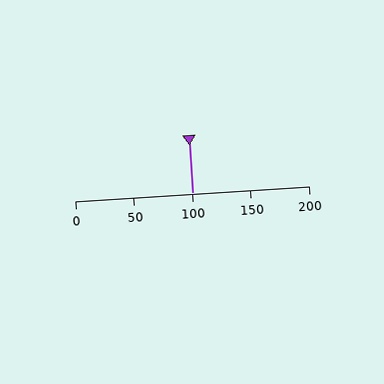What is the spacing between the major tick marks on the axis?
The major ticks are spaced 50 apart.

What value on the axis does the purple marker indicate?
The marker indicates approximately 100.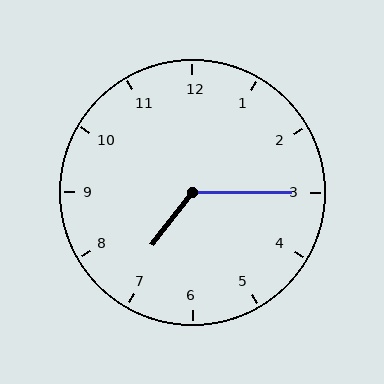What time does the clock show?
7:15.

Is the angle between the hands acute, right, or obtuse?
It is obtuse.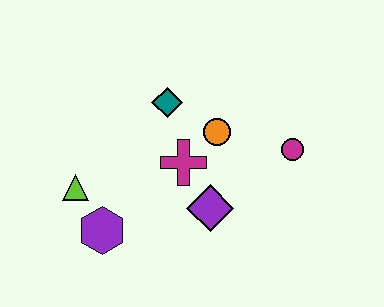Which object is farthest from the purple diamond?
The lime triangle is farthest from the purple diamond.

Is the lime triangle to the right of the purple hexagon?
No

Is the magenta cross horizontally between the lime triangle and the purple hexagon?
No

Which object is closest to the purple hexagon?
The lime triangle is closest to the purple hexagon.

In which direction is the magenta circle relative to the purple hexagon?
The magenta circle is to the right of the purple hexagon.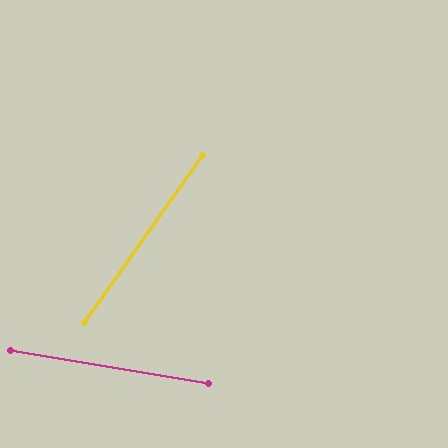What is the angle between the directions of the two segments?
Approximately 64 degrees.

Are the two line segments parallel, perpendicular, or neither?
Neither parallel nor perpendicular — they differ by about 64°.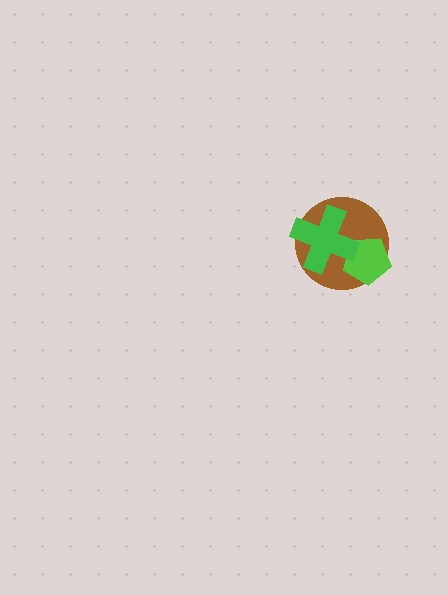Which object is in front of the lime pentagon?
The green cross is in front of the lime pentagon.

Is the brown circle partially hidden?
Yes, it is partially covered by another shape.